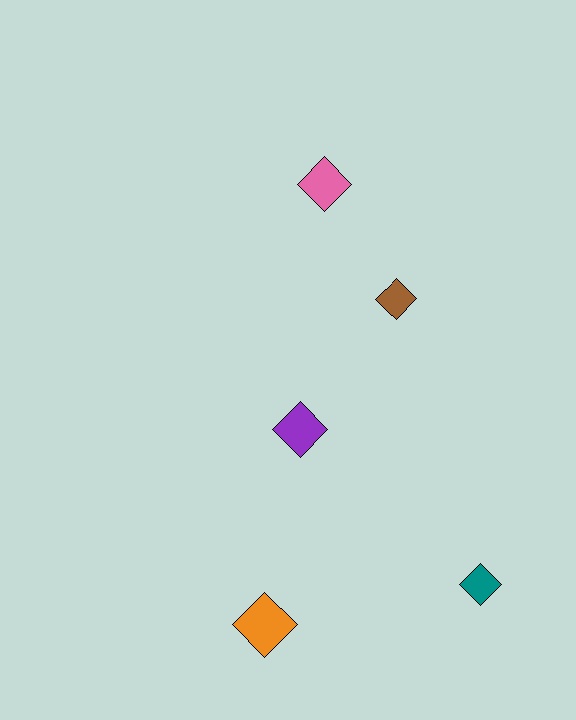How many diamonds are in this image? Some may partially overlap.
There are 5 diamonds.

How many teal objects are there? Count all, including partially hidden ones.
There is 1 teal object.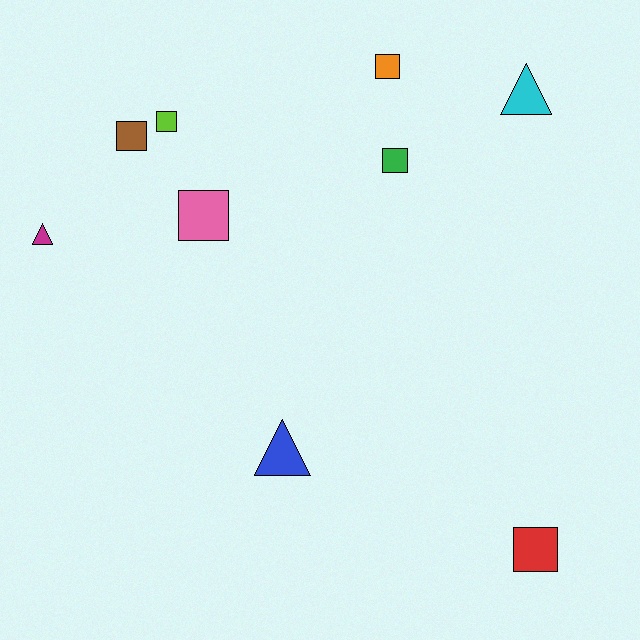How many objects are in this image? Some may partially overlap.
There are 9 objects.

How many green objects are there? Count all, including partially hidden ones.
There is 1 green object.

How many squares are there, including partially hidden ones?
There are 6 squares.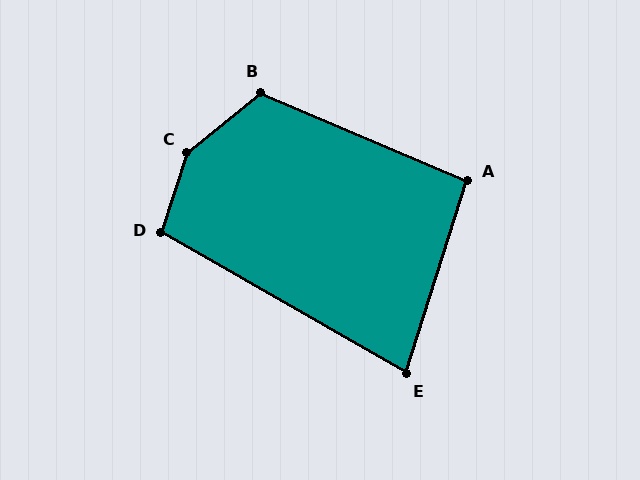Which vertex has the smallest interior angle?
E, at approximately 78 degrees.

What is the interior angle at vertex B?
Approximately 118 degrees (obtuse).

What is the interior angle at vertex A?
Approximately 95 degrees (obtuse).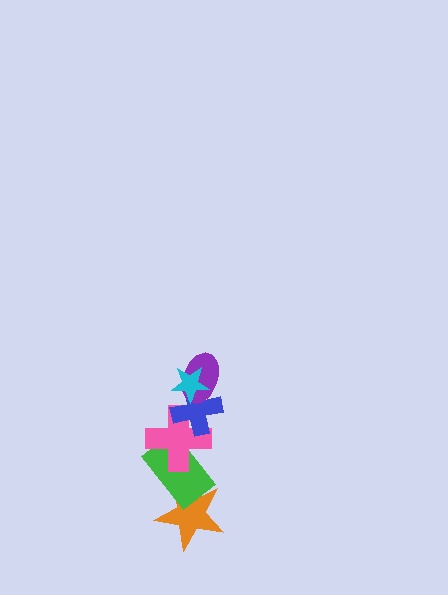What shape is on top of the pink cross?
The blue cross is on top of the pink cross.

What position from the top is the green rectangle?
The green rectangle is 5th from the top.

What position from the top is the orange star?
The orange star is 6th from the top.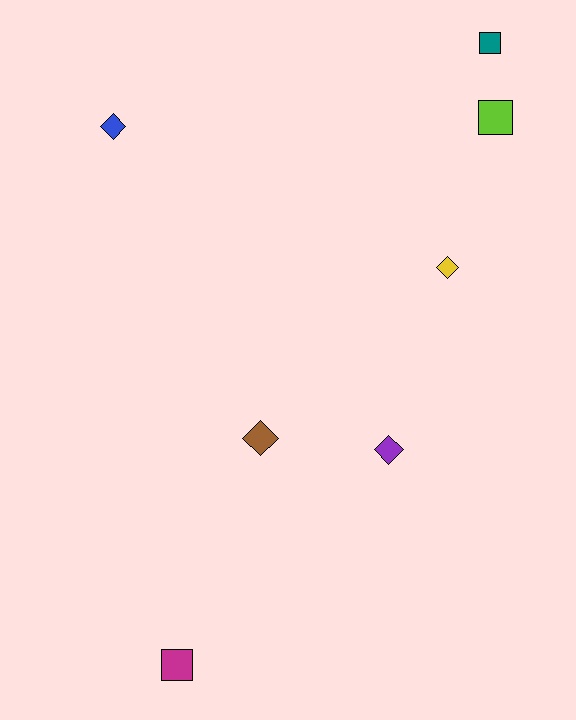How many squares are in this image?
There are 3 squares.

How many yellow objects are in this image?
There is 1 yellow object.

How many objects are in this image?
There are 7 objects.